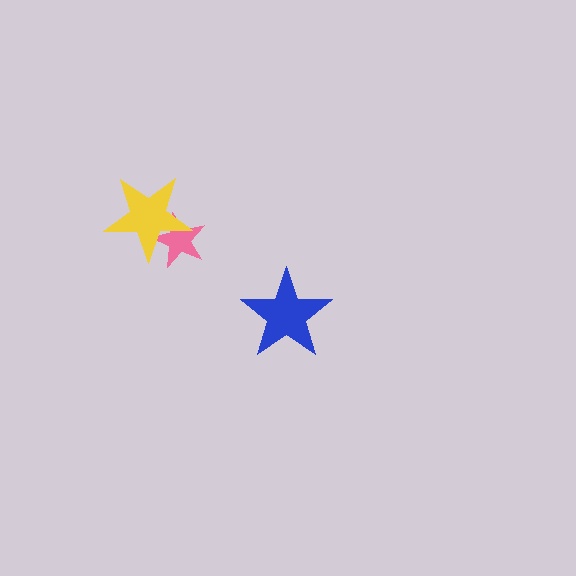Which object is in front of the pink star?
The yellow star is in front of the pink star.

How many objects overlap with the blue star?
0 objects overlap with the blue star.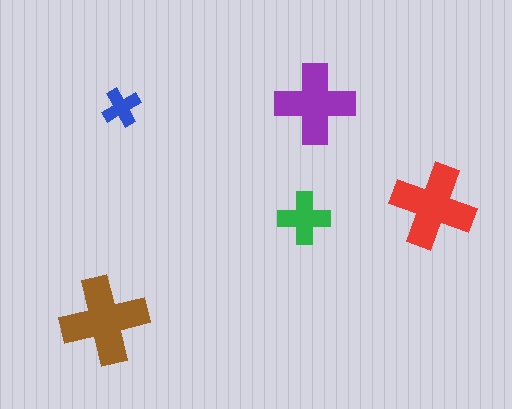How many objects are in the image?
There are 5 objects in the image.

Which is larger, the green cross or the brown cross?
The brown one.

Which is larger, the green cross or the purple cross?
The purple one.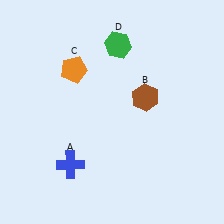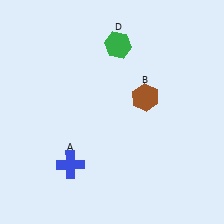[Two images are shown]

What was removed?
The orange pentagon (C) was removed in Image 2.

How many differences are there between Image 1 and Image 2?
There is 1 difference between the two images.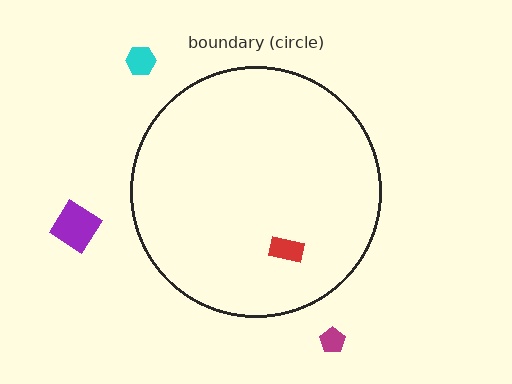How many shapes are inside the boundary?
1 inside, 3 outside.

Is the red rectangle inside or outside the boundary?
Inside.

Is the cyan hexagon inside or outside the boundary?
Outside.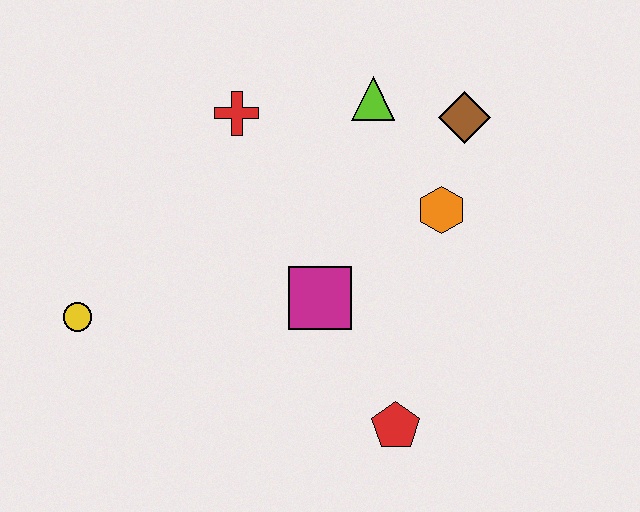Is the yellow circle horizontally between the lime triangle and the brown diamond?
No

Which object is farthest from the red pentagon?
The red cross is farthest from the red pentagon.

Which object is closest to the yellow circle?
The magenta square is closest to the yellow circle.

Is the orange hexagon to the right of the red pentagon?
Yes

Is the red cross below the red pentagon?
No